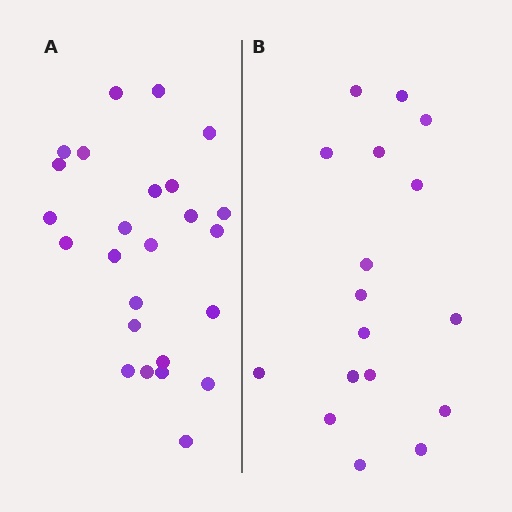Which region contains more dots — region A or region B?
Region A (the left region) has more dots.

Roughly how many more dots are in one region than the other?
Region A has roughly 8 or so more dots than region B.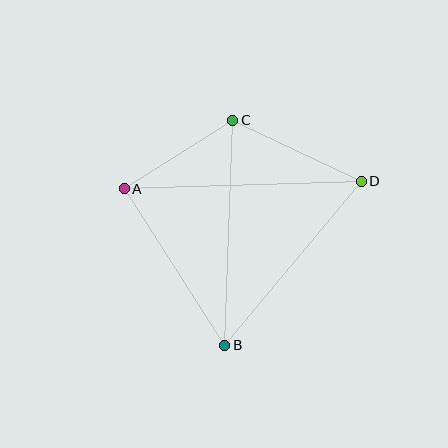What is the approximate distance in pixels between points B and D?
The distance between B and D is approximately 213 pixels.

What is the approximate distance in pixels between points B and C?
The distance between B and C is approximately 225 pixels.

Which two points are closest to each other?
Points A and C are closest to each other.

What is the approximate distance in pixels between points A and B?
The distance between A and B is approximately 186 pixels.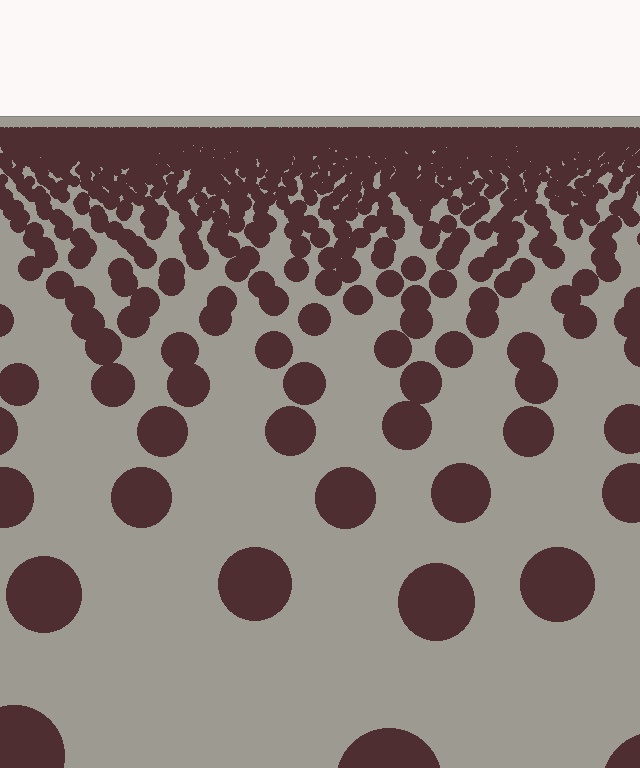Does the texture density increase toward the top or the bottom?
Density increases toward the top.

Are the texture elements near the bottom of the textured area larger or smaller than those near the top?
Larger. Near the bottom, elements are closer to the viewer and appear at a bigger on-screen size.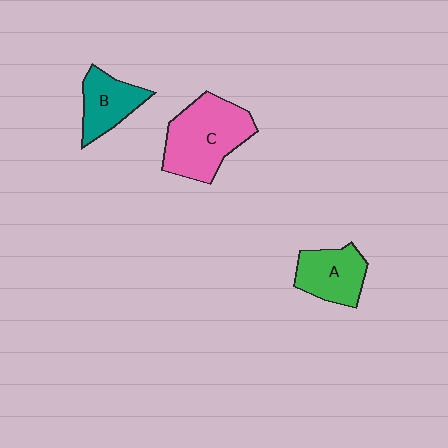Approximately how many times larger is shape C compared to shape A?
Approximately 1.6 times.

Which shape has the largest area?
Shape C (pink).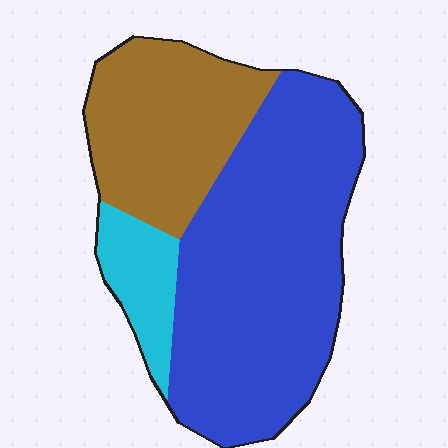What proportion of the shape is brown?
Brown takes up about one third (1/3) of the shape.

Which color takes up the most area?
Blue, at roughly 60%.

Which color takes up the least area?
Cyan, at roughly 10%.